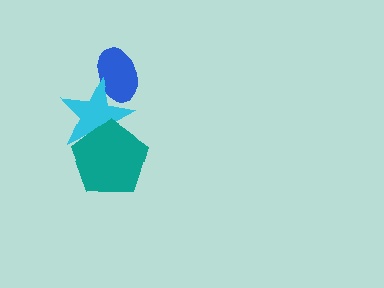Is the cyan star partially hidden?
Yes, it is partially covered by another shape.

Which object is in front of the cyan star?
The teal pentagon is in front of the cyan star.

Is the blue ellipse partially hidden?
Yes, it is partially covered by another shape.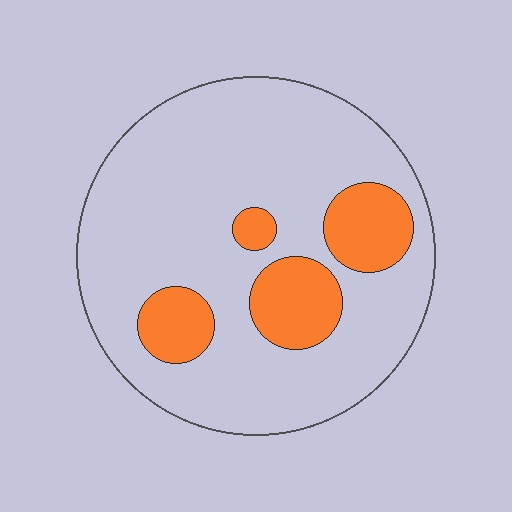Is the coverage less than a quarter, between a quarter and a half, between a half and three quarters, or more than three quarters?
Less than a quarter.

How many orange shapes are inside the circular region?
4.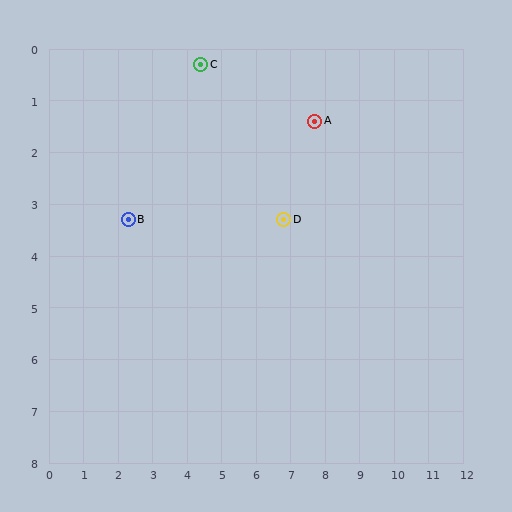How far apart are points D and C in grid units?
Points D and C are about 3.8 grid units apart.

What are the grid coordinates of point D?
Point D is at approximately (6.8, 3.3).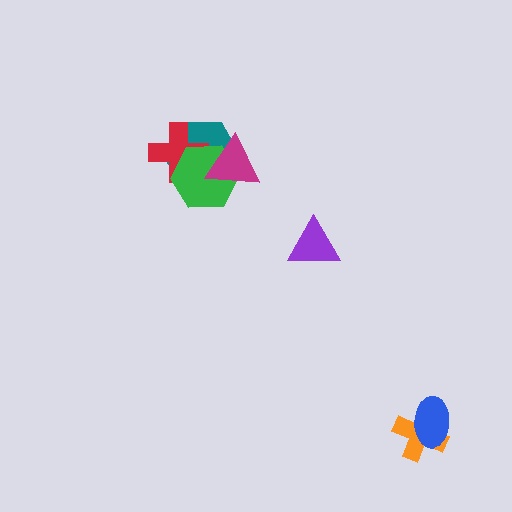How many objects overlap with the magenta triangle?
2 objects overlap with the magenta triangle.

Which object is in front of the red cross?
The green hexagon is in front of the red cross.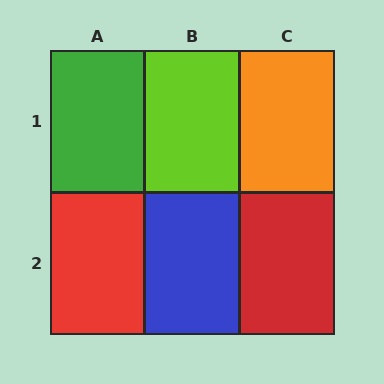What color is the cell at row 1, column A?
Green.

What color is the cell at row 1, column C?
Orange.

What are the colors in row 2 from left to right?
Red, blue, red.